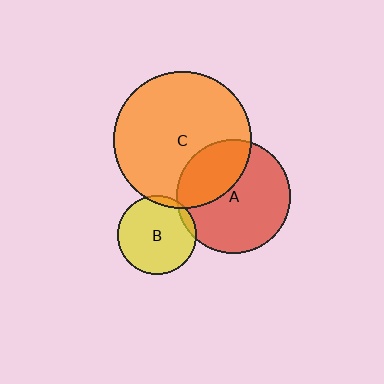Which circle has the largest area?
Circle C (orange).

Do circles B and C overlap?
Yes.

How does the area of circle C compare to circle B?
Approximately 3.0 times.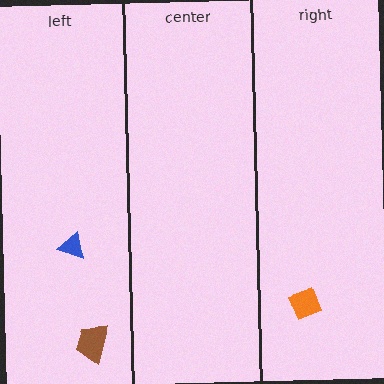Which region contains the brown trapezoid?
The left region.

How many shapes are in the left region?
2.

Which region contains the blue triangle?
The left region.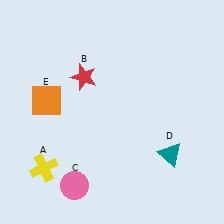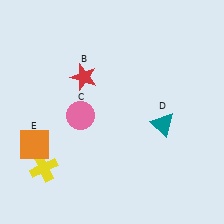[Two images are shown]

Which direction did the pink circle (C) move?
The pink circle (C) moved up.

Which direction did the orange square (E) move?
The orange square (E) moved down.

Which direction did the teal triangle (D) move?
The teal triangle (D) moved up.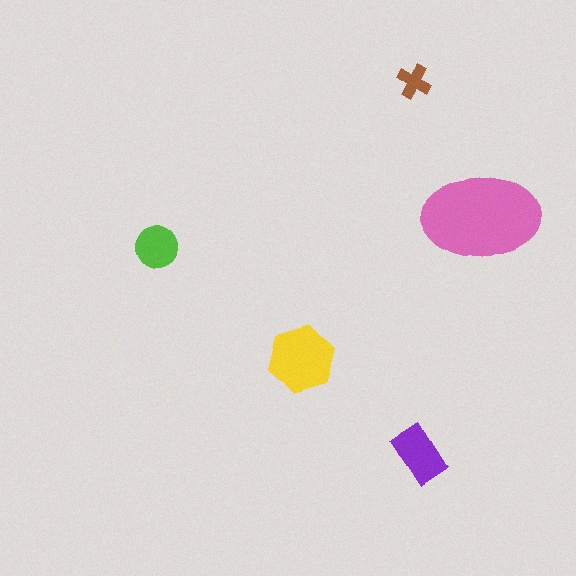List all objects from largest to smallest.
The pink ellipse, the yellow hexagon, the purple rectangle, the lime circle, the brown cross.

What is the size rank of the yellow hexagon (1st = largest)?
2nd.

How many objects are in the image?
There are 5 objects in the image.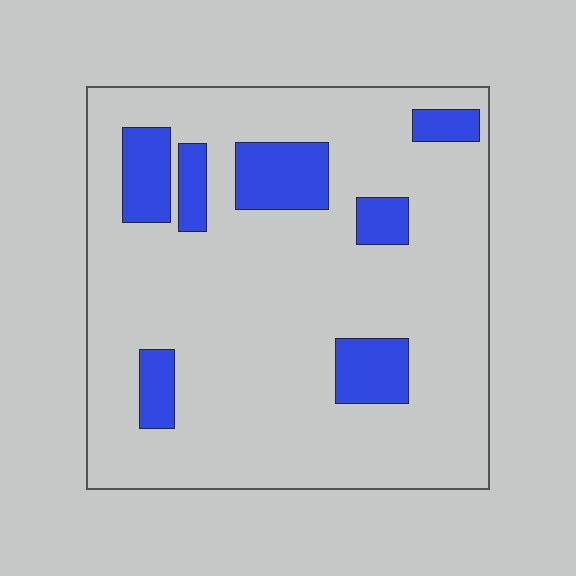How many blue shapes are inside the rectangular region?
7.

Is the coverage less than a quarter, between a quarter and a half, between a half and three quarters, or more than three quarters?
Less than a quarter.